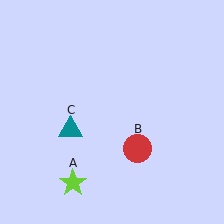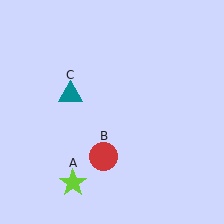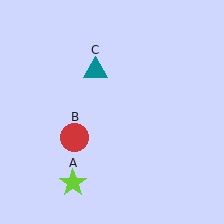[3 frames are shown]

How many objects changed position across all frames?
2 objects changed position: red circle (object B), teal triangle (object C).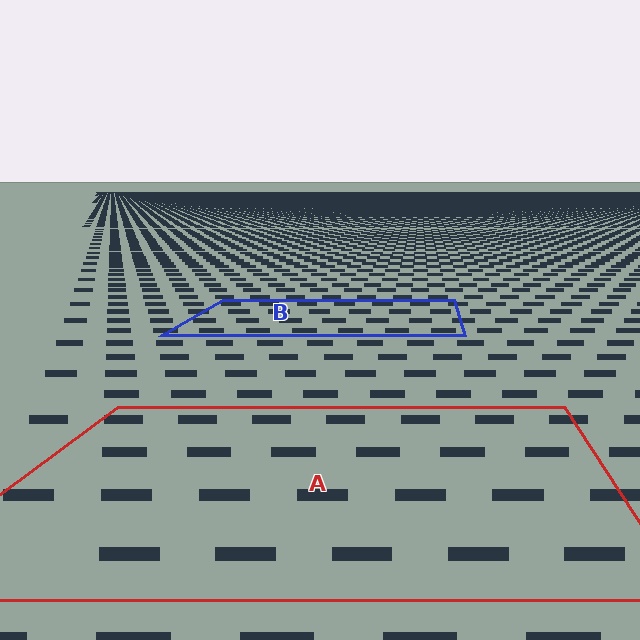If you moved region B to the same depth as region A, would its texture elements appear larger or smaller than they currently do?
They would appear larger. At a closer depth, the same texture elements are projected at a bigger on-screen size.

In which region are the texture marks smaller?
The texture marks are smaller in region B, because it is farther away.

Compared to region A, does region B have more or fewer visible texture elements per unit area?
Region B has more texture elements per unit area — they are packed more densely because it is farther away.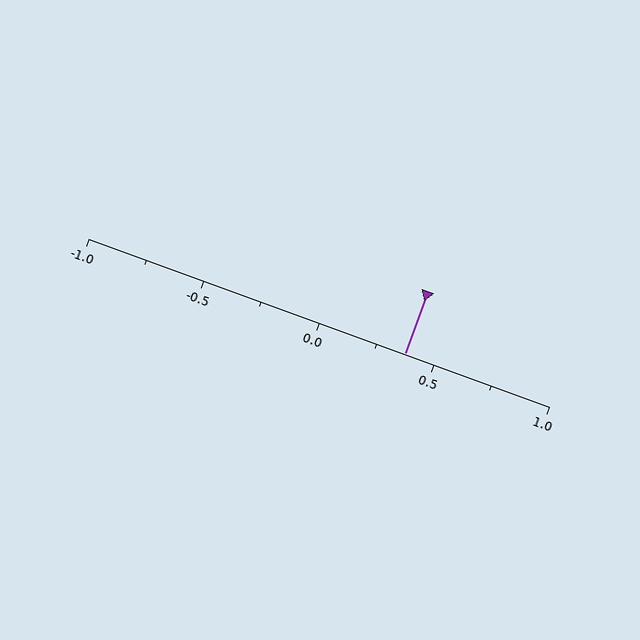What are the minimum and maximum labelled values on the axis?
The axis runs from -1.0 to 1.0.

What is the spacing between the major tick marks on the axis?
The major ticks are spaced 0.5 apart.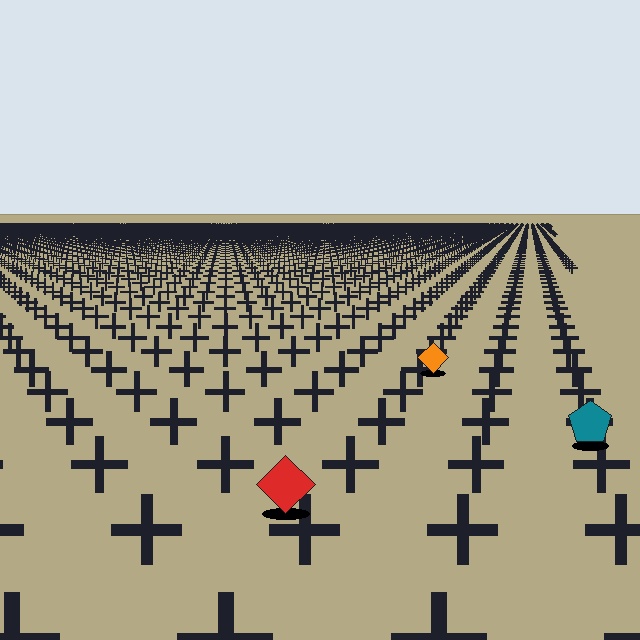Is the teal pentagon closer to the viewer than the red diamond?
No. The red diamond is closer — you can tell from the texture gradient: the ground texture is coarser near it.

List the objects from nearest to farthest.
From nearest to farthest: the red diamond, the teal pentagon, the orange diamond.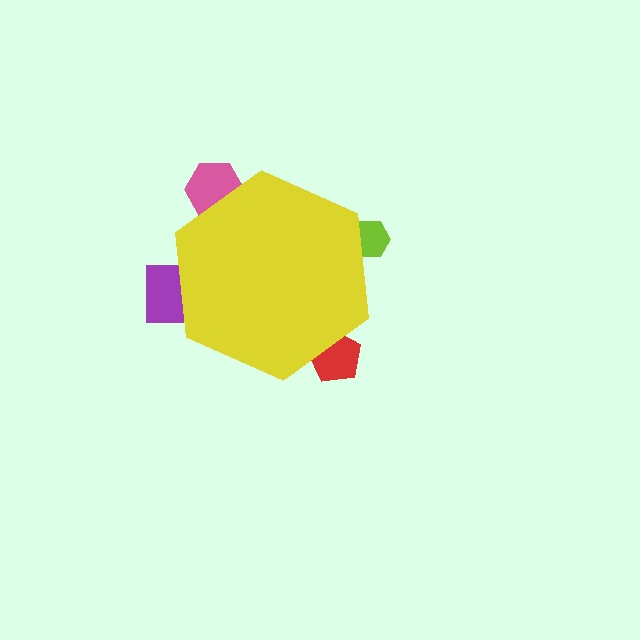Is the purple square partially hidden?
Yes, the purple square is partially hidden behind the yellow hexagon.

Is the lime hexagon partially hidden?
Yes, the lime hexagon is partially hidden behind the yellow hexagon.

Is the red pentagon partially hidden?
Yes, the red pentagon is partially hidden behind the yellow hexagon.